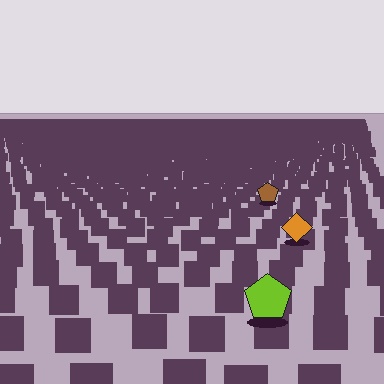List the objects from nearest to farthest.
From nearest to farthest: the lime pentagon, the orange diamond, the brown pentagon.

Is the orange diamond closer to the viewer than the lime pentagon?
No. The lime pentagon is closer — you can tell from the texture gradient: the ground texture is coarser near it.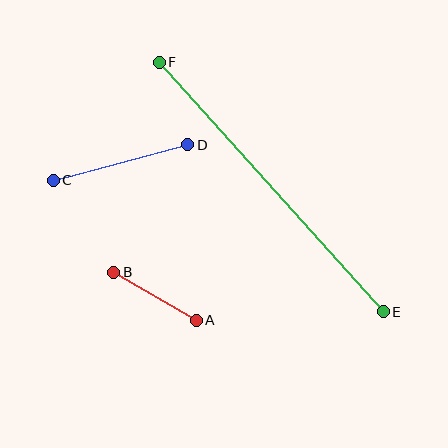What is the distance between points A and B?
The distance is approximately 95 pixels.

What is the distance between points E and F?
The distance is approximately 335 pixels.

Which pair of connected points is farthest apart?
Points E and F are farthest apart.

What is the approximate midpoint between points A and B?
The midpoint is at approximately (155, 296) pixels.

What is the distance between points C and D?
The distance is approximately 139 pixels.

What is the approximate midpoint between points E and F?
The midpoint is at approximately (271, 187) pixels.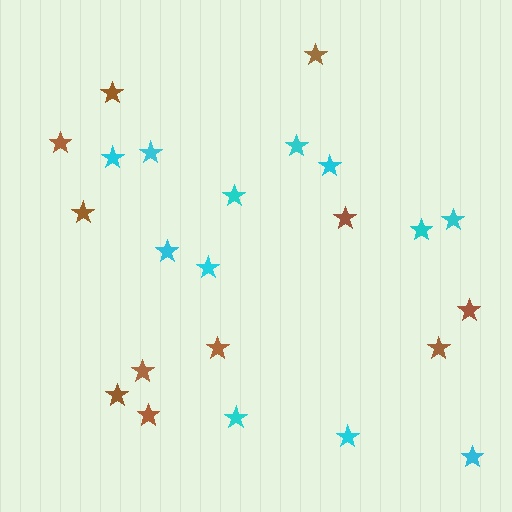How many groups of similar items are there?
There are 2 groups: one group of brown stars (11) and one group of cyan stars (12).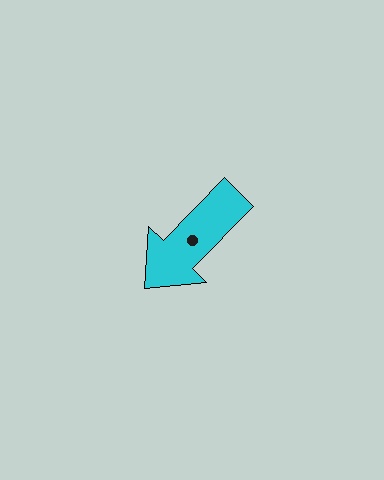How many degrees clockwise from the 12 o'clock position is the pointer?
Approximately 224 degrees.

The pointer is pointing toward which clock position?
Roughly 7 o'clock.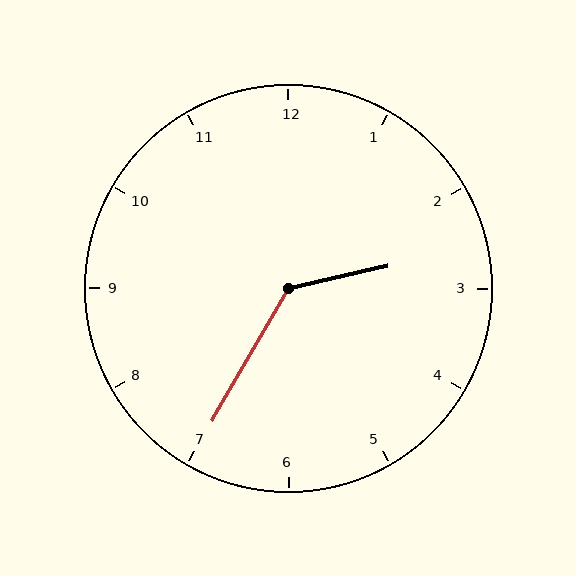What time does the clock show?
2:35.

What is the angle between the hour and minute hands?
Approximately 132 degrees.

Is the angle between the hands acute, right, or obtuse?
It is obtuse.